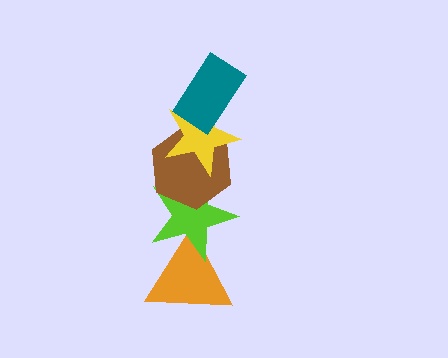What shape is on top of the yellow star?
The teal rectangle is on top of the yellow star.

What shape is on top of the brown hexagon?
The yellow star is on top of the brown hexagon.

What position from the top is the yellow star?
The yellow star is 2nd from the top.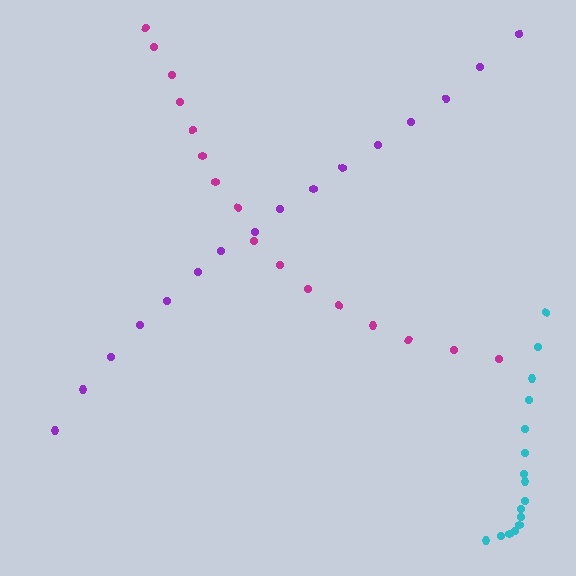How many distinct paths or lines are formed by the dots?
There are 3 distinct paths.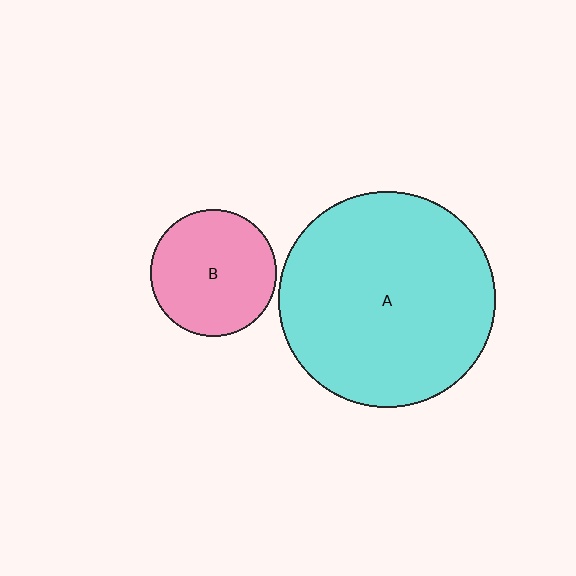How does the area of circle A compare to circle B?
Approximately 2.9 times.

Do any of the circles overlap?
No, none of the circles overlap.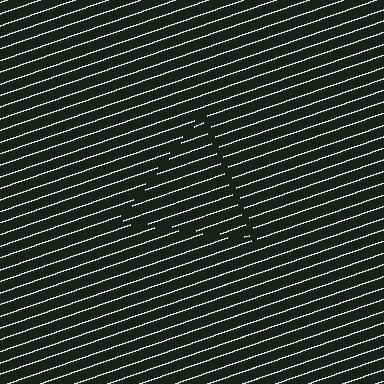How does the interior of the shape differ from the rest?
The interior of the shape contains the same grating, shifted by half a period — the contour is defined by the phase discontinuity where line-ends from the inner and outer gratings abut.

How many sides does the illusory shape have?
3 sides — the line-ends trace a triangle.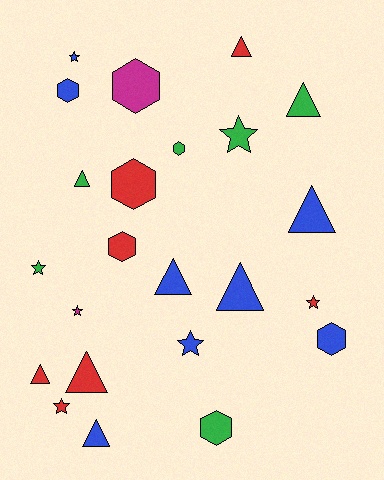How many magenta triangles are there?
There are no magenta triangles.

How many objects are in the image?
There are 23 objects.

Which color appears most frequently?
Blue, with 8 objects.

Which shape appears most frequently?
Triangle, with 9 objects.